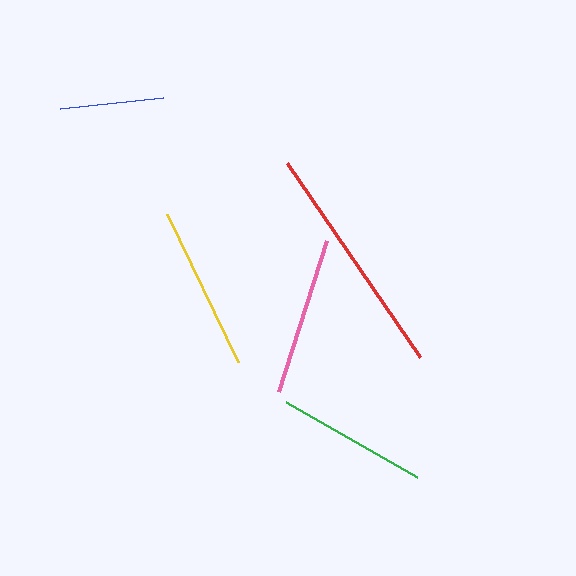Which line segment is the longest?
The red line is the longest at approximately 235 pixels.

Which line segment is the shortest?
The blue line is the shortest at approximately 103 pixels.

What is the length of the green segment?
The green segment is approximately 151 pixels long.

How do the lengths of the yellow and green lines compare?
The yellow and green lines are approximately the same length.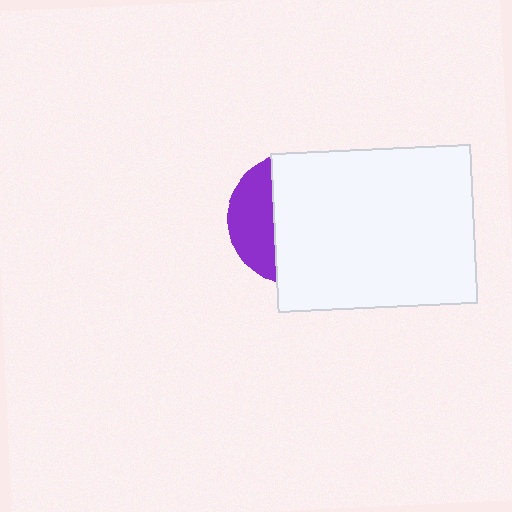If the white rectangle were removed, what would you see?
You would see the complete purple circle.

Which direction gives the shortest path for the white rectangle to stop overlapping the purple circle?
Moving right gives the shortest separation.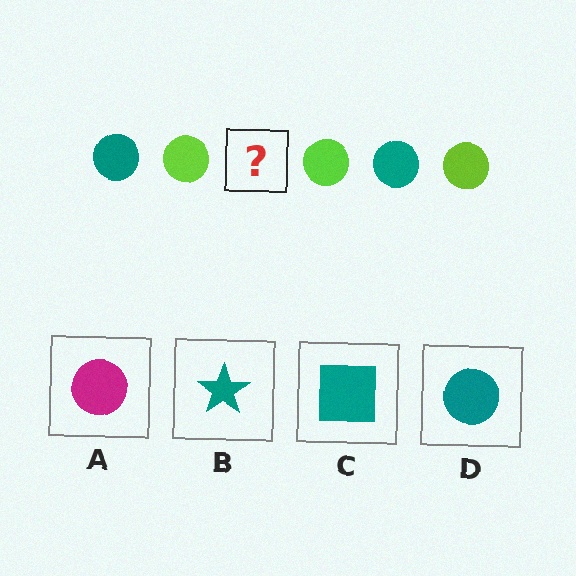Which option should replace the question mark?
Option D.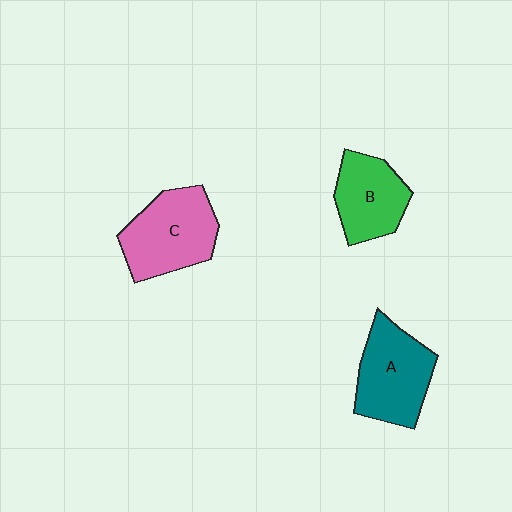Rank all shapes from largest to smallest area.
From largest to smallest: C (pink), A (teal), B (green).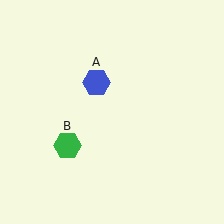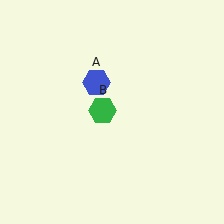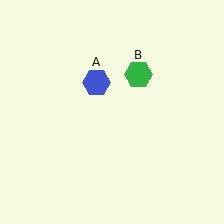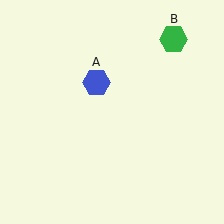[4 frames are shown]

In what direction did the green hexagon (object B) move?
The green hexagon (object B) moved up and to the right.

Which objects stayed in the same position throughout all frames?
Blue hexagon (object A) remained stationary.